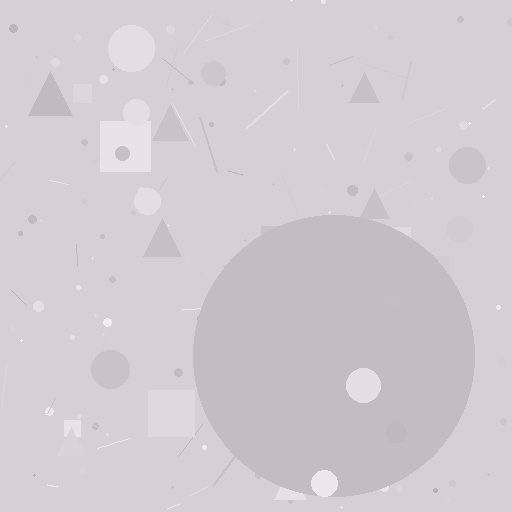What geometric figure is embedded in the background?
A circle is embedded in the background.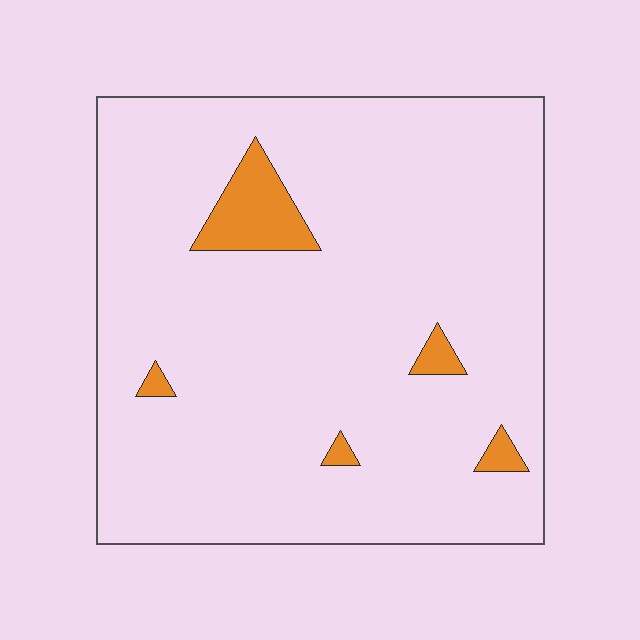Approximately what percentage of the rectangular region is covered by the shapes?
Approximately 5%.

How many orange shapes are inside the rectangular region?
5.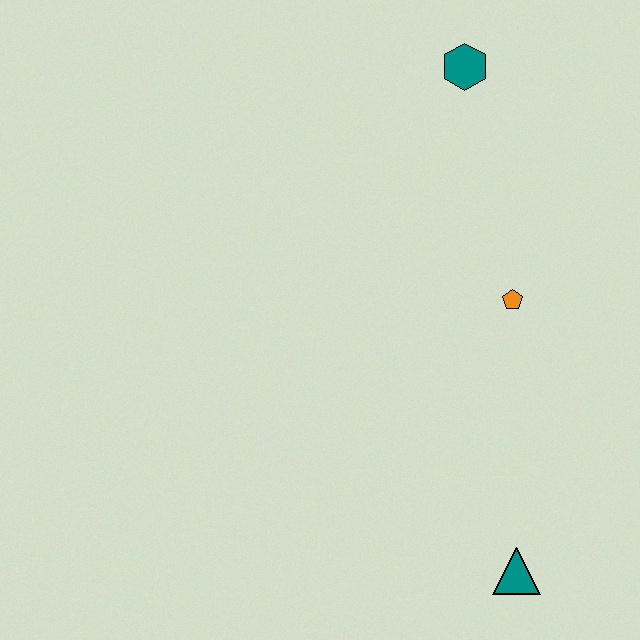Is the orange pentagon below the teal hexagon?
Yes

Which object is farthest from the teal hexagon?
The teal triangle is farthest from the teal hexagon.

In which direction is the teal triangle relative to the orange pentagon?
The teal triangle is below the orange pentagon.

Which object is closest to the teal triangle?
The orange pentagon is closest to the teal triangle.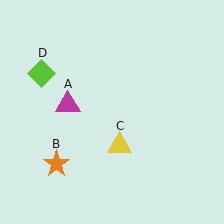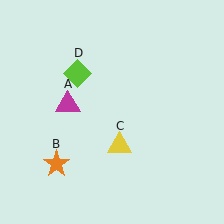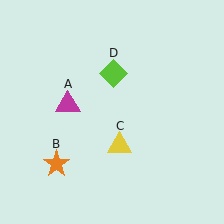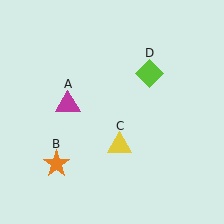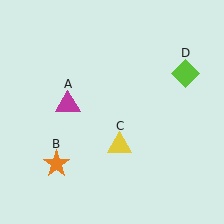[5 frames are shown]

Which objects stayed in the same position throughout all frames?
Magenta triangle (object A) and orange star (object B) and yellow triangle (object C) remained stationary.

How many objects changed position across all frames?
1 object changed position: lime diamond (object D).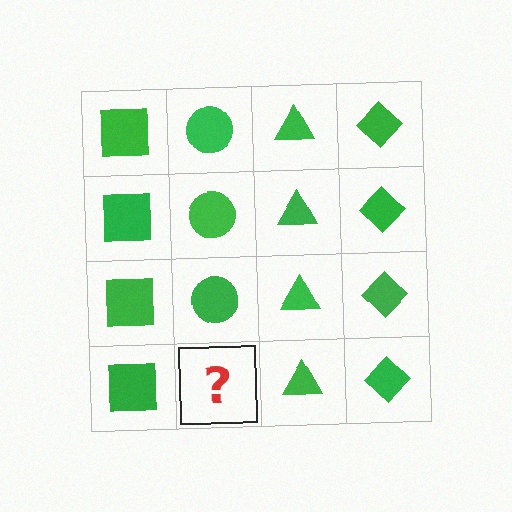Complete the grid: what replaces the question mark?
The question mark should be replaced with a green circle.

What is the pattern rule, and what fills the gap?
The rule is that each column has a consistent shape. The gap should be filled with a green circle.